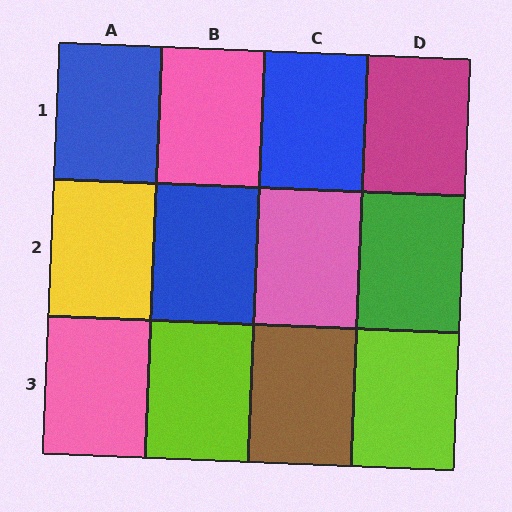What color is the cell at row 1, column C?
Blue.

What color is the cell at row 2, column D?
Green.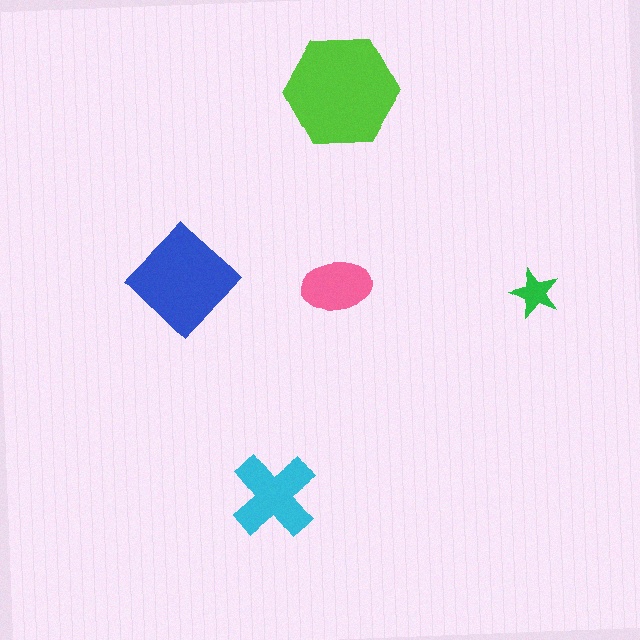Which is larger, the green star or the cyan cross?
The cyan cross.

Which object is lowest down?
The cyan cross is bottommost.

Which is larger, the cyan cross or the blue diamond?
The blue diamond.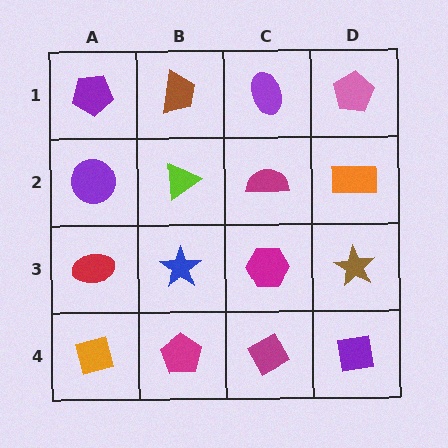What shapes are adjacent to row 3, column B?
A lime triangle (row 2, column B), a magenta pentagon (row 4, column B), a red ellipse (row 3, column A), a magenta hexagon (row 3, column C).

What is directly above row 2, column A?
A purple pentagon.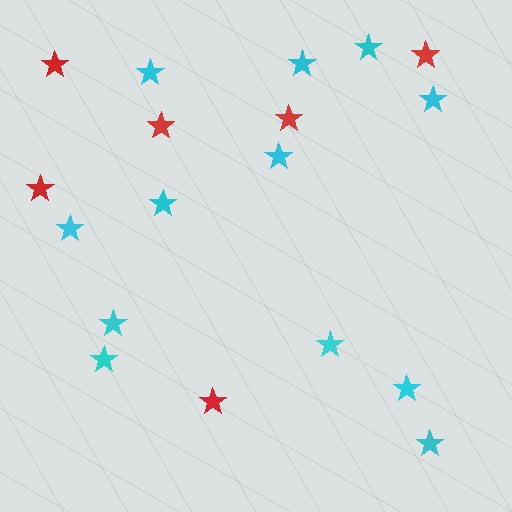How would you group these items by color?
There are 2 groups: one group of cyan stars (12) and one group of red stars (6).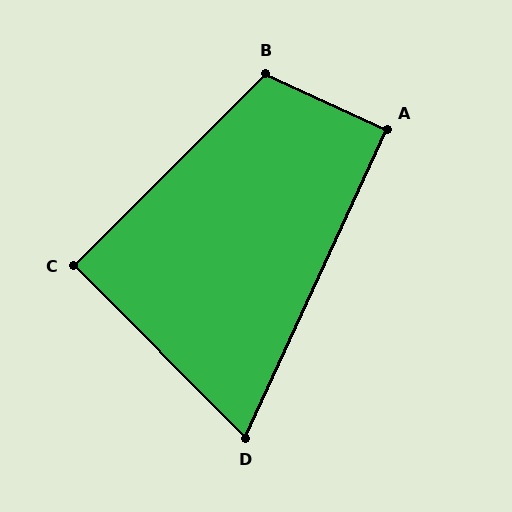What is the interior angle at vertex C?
Approximately 90 degrees (approximately right).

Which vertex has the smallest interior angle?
D, at approximately 70 degrees.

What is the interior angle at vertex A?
Approximately 90 degrees (approximately right).